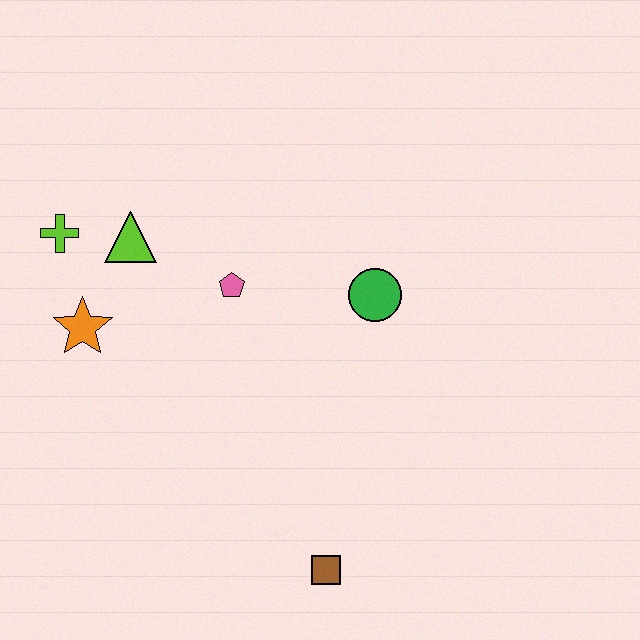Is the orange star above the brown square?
Yes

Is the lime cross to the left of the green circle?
Yes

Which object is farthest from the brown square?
The lime cross is farthest from the brown square.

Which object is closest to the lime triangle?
The lime cross is closest to the lime triangle.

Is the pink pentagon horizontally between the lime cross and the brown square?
Yes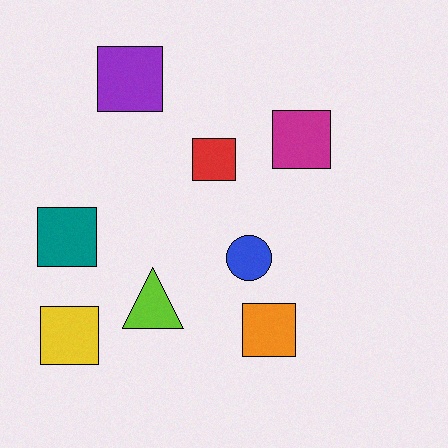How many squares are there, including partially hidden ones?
There are 6 squares.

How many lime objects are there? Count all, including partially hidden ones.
There is 1 lime object.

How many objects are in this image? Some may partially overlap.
There are 8 objects.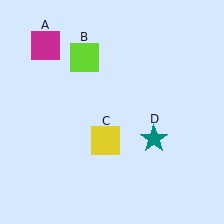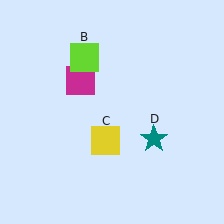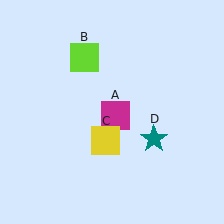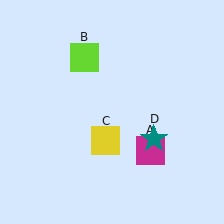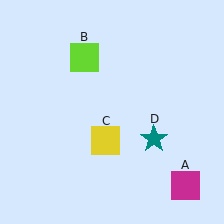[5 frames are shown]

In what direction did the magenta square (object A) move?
The magenta square (object A) moved down and to the right.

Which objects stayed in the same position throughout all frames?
Lime square (object B) and yellow square (object C) and teal star (object D) remained stationary.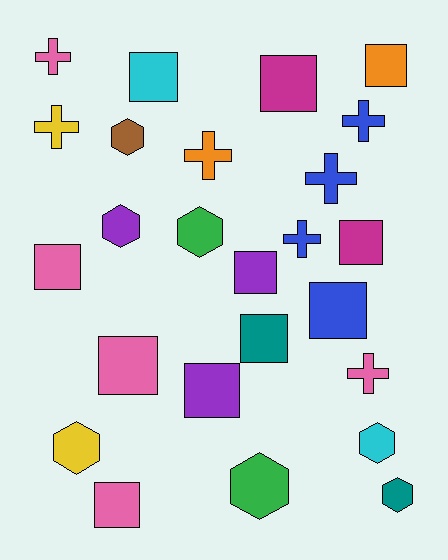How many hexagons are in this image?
There are 7 hexagons.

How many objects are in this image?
There are 25 objects.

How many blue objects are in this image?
There are 4 blue objects.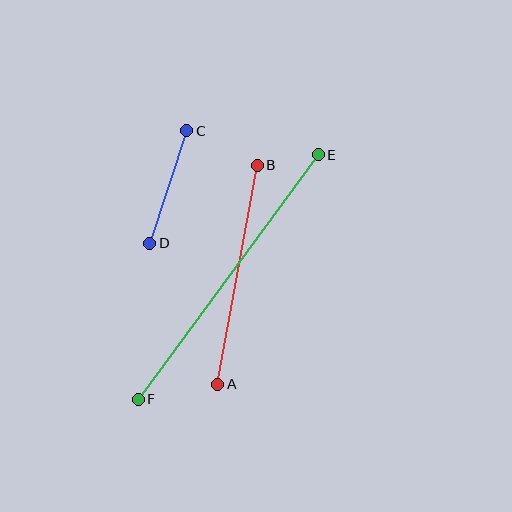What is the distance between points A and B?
The distance is approximately 223 pixels.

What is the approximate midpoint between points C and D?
The midpoint is at approximately (168, 187) pixels.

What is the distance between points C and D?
The distance is approximately 119 pixels.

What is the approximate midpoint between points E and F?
The midpoint is at approximately (228, 277) pixels.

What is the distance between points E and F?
The distance is approximately 303 pixels.